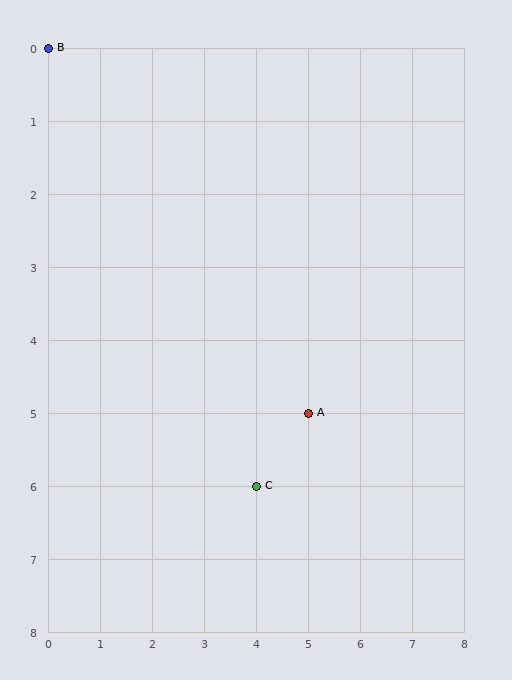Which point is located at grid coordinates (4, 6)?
Point C is at (4, 6).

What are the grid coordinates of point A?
Point A is at grid coordinates (5, 5).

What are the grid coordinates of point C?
Point C is at grid coordinates (4, 6).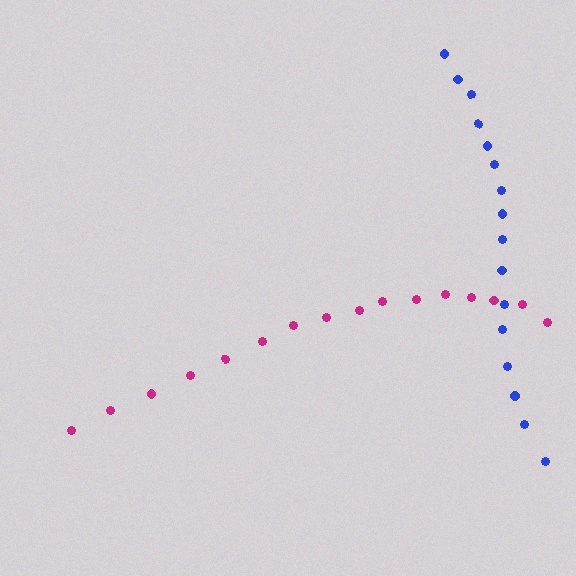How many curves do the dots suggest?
There are 2 distinct paths.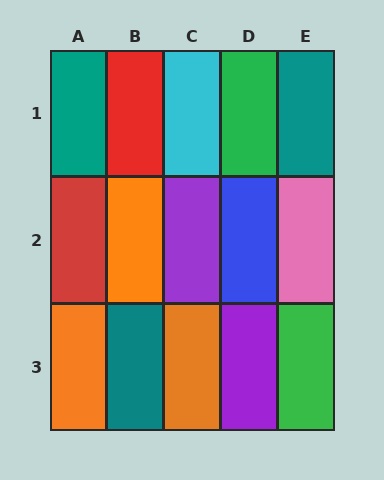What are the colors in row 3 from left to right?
Orange, teal, orange, purple, green.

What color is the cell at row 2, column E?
Pink.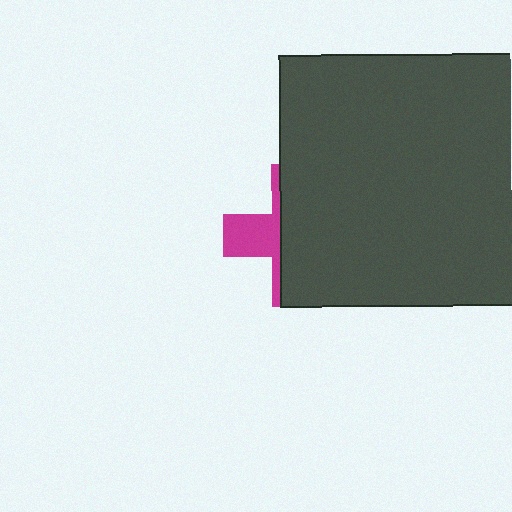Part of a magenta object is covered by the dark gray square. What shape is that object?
It is a cross.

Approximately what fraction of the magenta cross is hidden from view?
Roughly 69% of the magenta cross is hidden behind the dark gray square.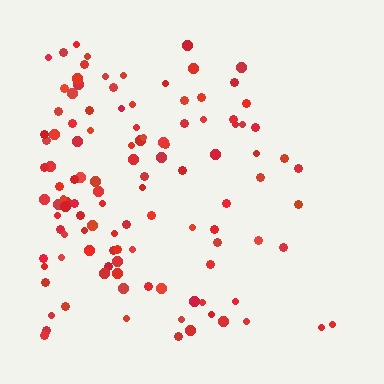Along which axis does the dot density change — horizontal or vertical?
Horizontal.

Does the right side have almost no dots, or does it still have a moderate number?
Still a moderate number, just noticeably fewer than the left.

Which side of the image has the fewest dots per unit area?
The right.